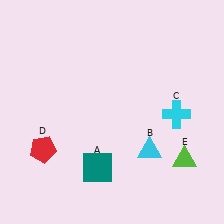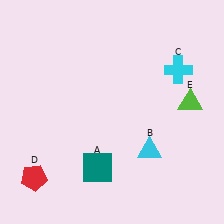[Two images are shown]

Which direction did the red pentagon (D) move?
The red pentagon (D) moved down.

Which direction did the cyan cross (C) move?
The cyan cross (C) moved up.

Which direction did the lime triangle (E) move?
The lime triangle (E) moved up.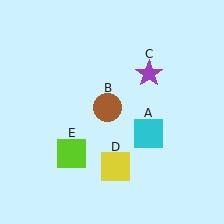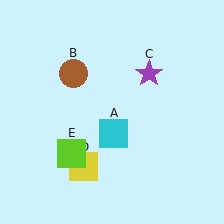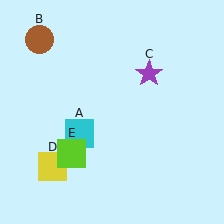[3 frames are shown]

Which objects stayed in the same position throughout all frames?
Purple star (object C) and lime square (object E) remained stationary.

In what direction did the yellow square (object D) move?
The yellow square (object D) moved left.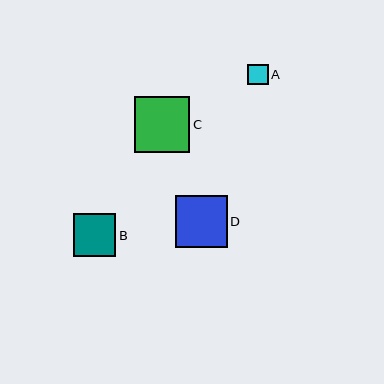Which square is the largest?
Square C is the largest with a size of approximately 56 pixels.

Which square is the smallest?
Square A is the smallest with a size of approximately 20 pixels.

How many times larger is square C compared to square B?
Square C is approximately 1.3 times the size of square B.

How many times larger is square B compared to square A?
Square B is approximately 2.1 times the size of square A.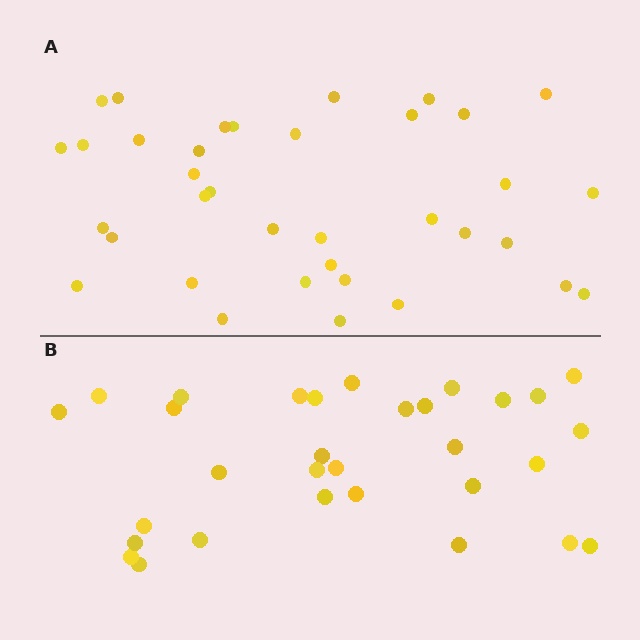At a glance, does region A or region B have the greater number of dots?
Region A (the top region) has more dots.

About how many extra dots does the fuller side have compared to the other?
Region A has about 5 more dots than region B.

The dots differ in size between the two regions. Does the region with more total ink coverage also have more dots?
No. Region B has more total ink coverage because its dots are larger, but region A actually contains more individual dots. Total area can be misleading — the number of items is what matters here.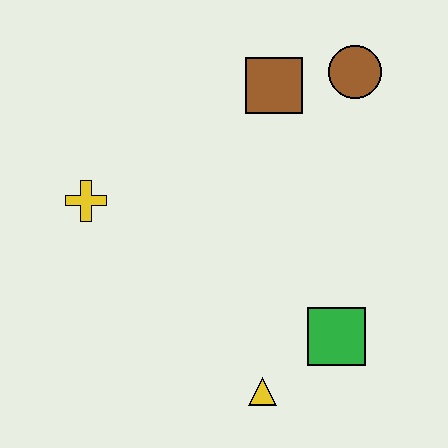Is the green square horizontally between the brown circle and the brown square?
Yes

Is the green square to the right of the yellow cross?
Yes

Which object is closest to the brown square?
The brown circle is closest to the brown square.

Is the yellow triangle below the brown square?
Yes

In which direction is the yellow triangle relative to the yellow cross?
The yellow triangle is below the yellow cross.